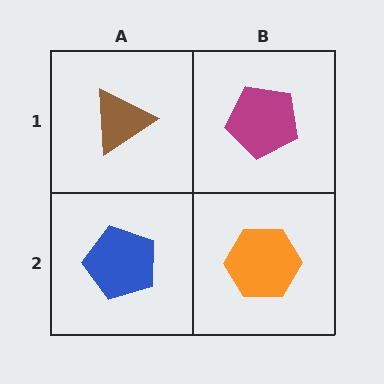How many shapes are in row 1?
2 shapes.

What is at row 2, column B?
An orange hexagon.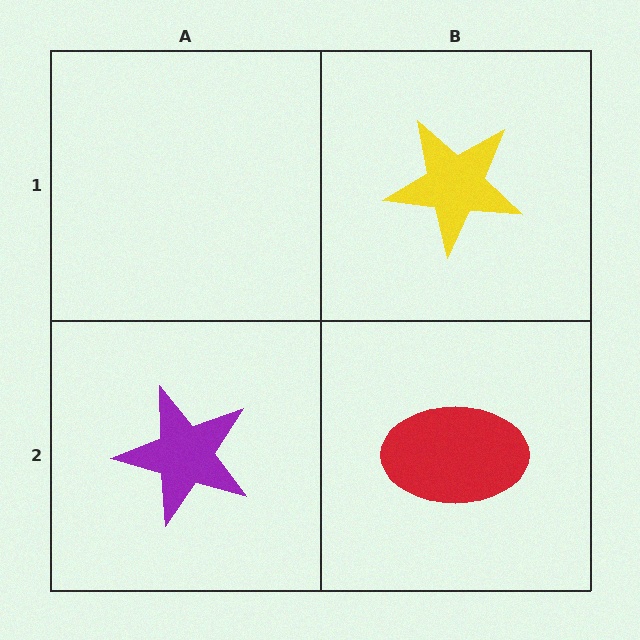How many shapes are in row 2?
2 shapes.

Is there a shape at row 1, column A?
No, that cell is empty.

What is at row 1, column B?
A yellow star.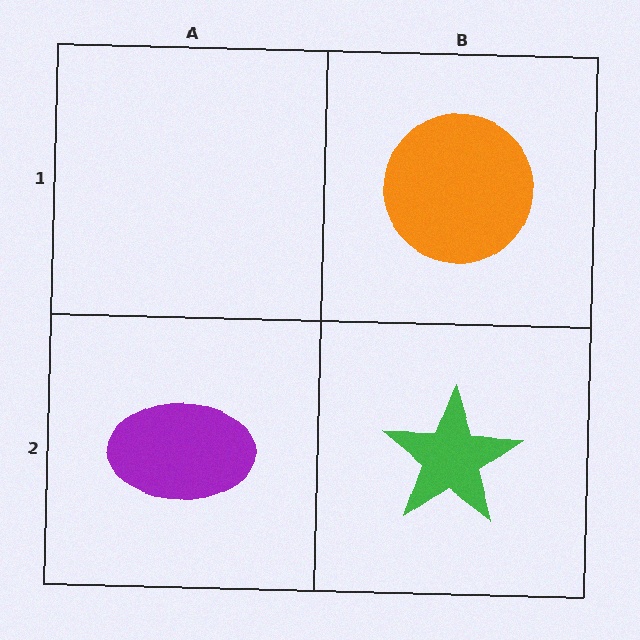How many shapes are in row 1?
1 shape.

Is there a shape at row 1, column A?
No, that cell is empty.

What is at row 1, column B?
An orange circle.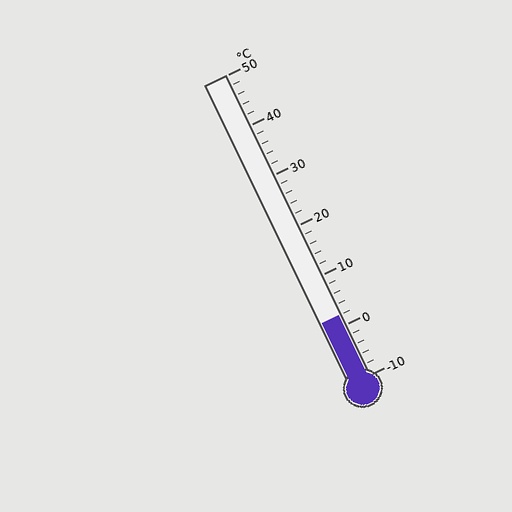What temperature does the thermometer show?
The thermometer shows approximately 2°C.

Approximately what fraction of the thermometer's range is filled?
The thermometer is filled to approximately 20% of its range.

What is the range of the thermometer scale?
The thermometer scale ranges from -10°C to 50°C.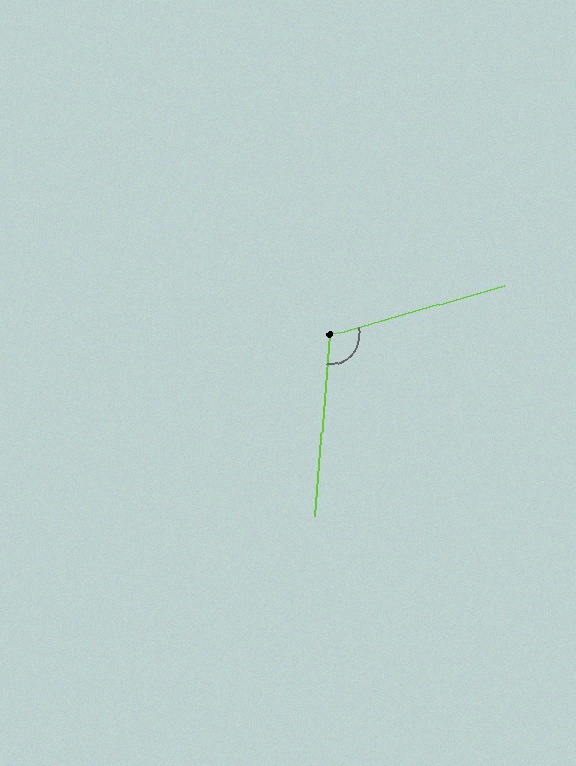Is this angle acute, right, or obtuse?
It is obtuse.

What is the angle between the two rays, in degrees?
Approximately 111 degrees.